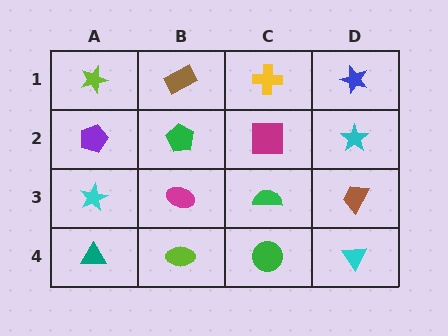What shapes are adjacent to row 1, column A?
A purple pentagon (row 2, column A), a brown rectangle (row 1, column B).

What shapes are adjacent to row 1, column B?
A green pentagon (row 2, column B), a lime star (row 1, column A), a yellow cross (row 1, column C).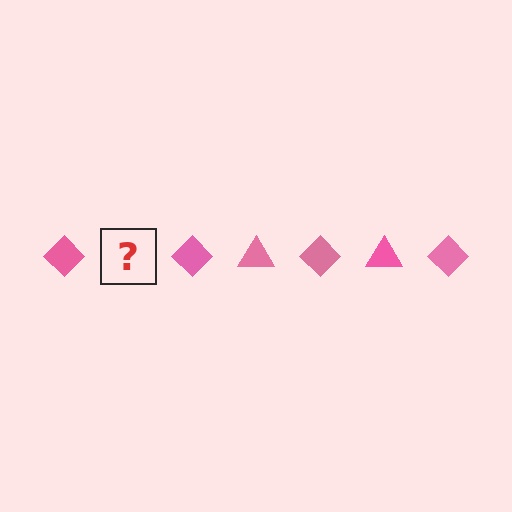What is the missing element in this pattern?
The missing element is a pink triangle.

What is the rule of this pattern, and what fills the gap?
The rule is that the pattern cycles through diamond, triangle shapes in pink. The gap should be filled with a pink triangle.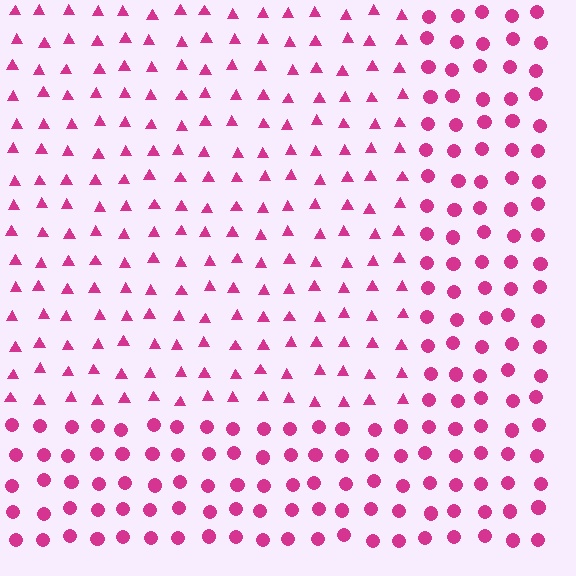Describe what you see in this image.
The image is filled with small magenta elements arranged in a uniform grid. A rectangle-shaped region contains triangles, while the surrounding area contains circles. The boundary is defined purely by the change in element shape.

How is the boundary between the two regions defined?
The boundary is defined by a change in element shape: triangles inside vs. circles outside. All elements share the same color and spacing.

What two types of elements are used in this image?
The image uses triangles inside the rectangle region and circles outside it.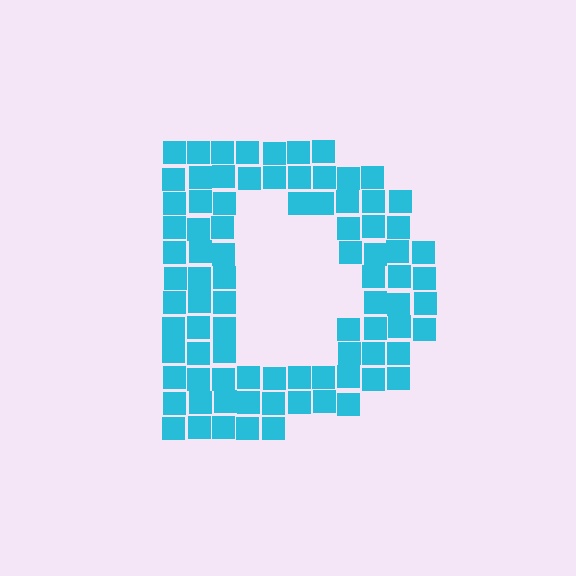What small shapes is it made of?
It is made of small squares.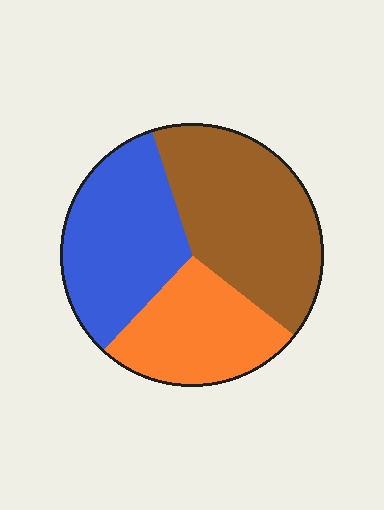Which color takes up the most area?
Brown, at roughly 40%.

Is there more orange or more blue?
Blue.